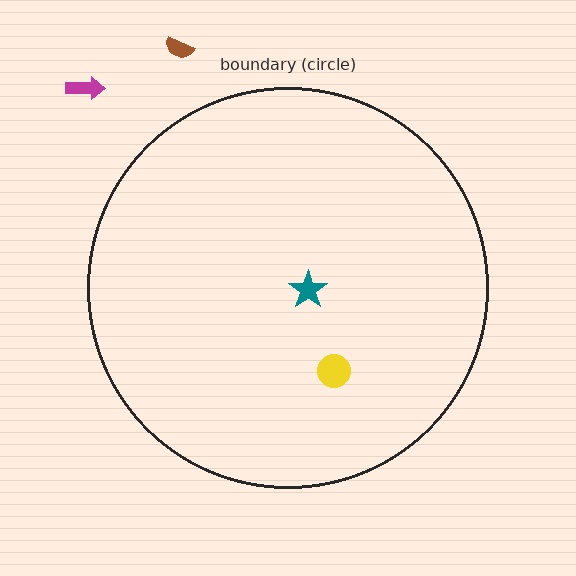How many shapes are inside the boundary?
2 inside, 2 outside.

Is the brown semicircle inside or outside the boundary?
Outside.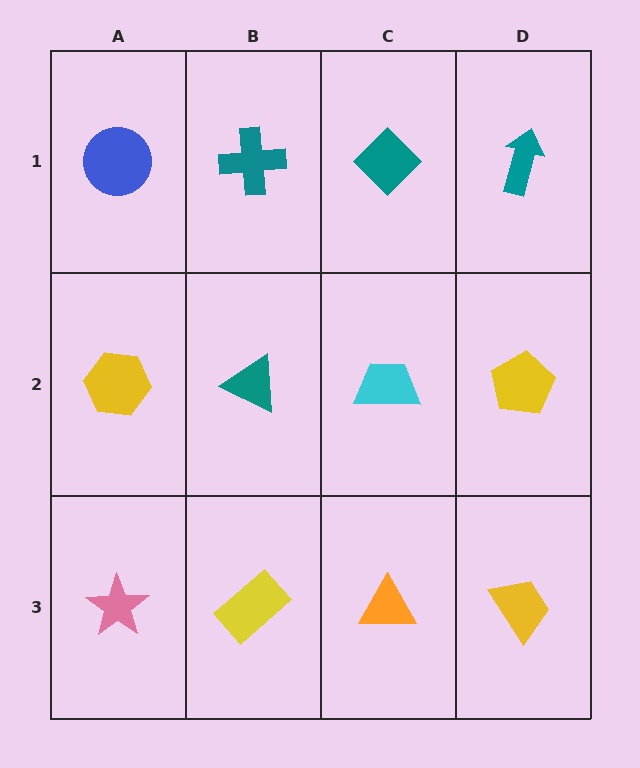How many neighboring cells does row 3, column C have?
3.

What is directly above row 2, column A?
A blue circle.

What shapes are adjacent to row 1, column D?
A yellow pentagon (row 2, column D), a teal diamond (row 1, column C).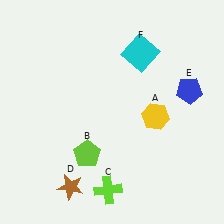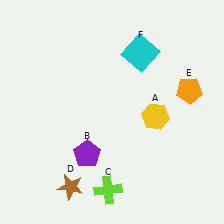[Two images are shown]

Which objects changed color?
B changed from lime to purple. E changed from blue to orange.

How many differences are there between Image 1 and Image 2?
There are 2 differences between the two images.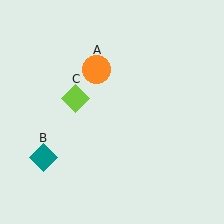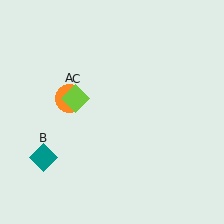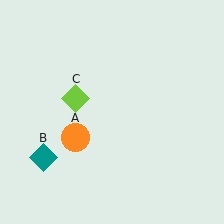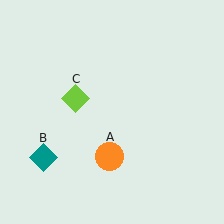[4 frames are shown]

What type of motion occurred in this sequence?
The orange circle (object A) rotated counterclockwise around the center of the scene.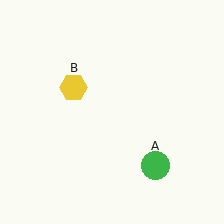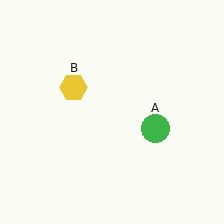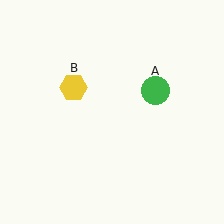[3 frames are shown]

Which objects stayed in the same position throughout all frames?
Yellow hexagon (object B) remained stationary.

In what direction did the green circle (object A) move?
The green circle (object A) moved up.